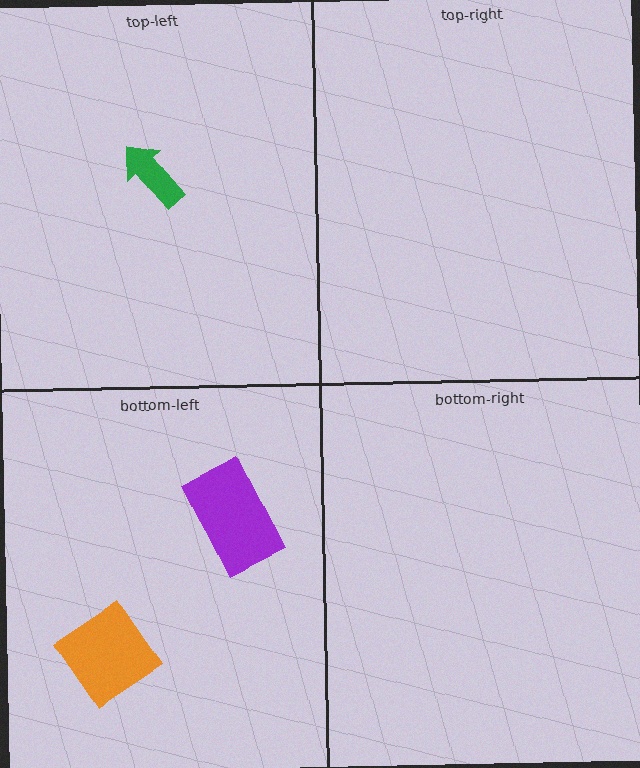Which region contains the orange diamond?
The bottom-left region.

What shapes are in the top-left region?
The green arrow.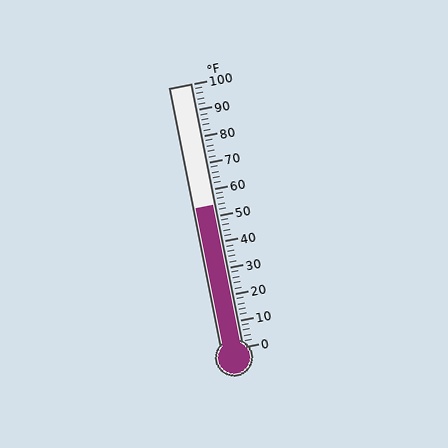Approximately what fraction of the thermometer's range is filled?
The thermometer is filled to approximately 55% of its range.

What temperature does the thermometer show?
The thermometer shows approximately 54°F.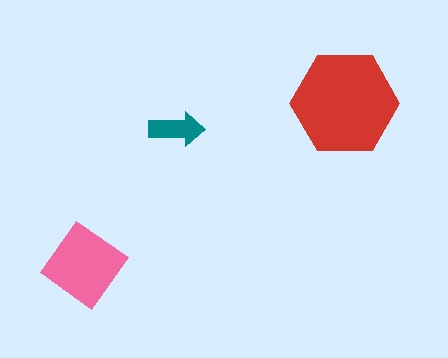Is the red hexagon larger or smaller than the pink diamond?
Larger.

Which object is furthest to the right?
The red hexagon is rightmost.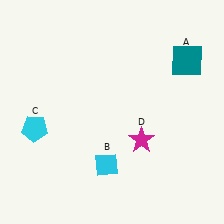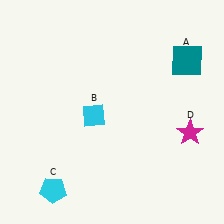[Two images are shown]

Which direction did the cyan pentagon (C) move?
The cyan pentagon (C) moved down.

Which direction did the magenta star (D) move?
The magenta star (D) moved right.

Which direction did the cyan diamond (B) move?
The cyan diamond (B) moved up.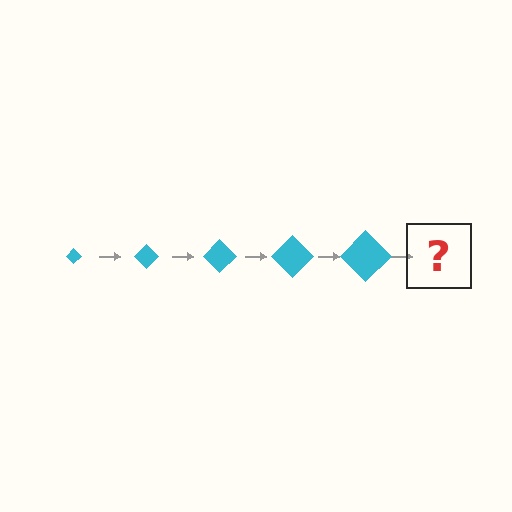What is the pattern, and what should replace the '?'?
The pattern is that the diamond gets progressively larger each step. The '?' should be a cyan diamond, larger than the previous one.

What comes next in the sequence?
The next element should be a cyan diamond, larger than the previous one.